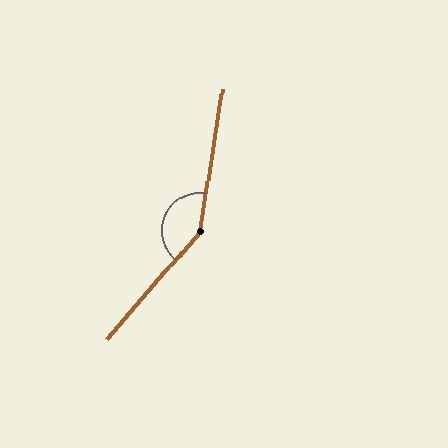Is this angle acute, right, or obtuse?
It is obtuse.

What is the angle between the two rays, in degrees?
Approximately 148 degrees.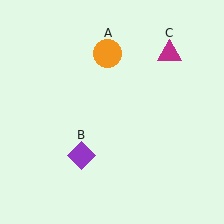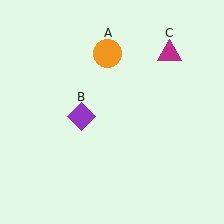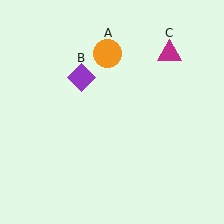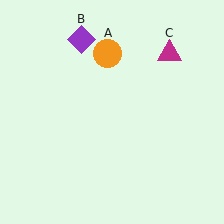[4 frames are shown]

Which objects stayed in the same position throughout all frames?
Orange circle (object A) and magenta triangle (object C) remained stationary.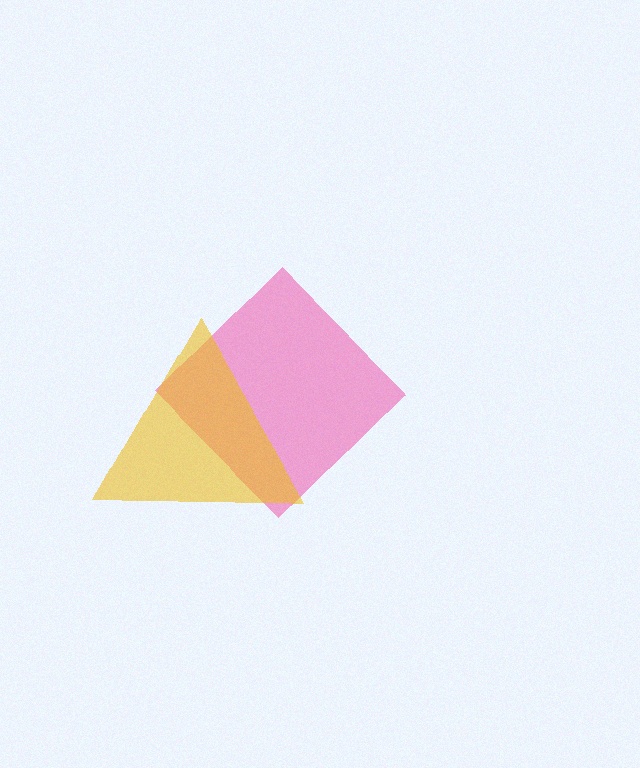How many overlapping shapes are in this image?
There are 2 overlapping shapes in the image.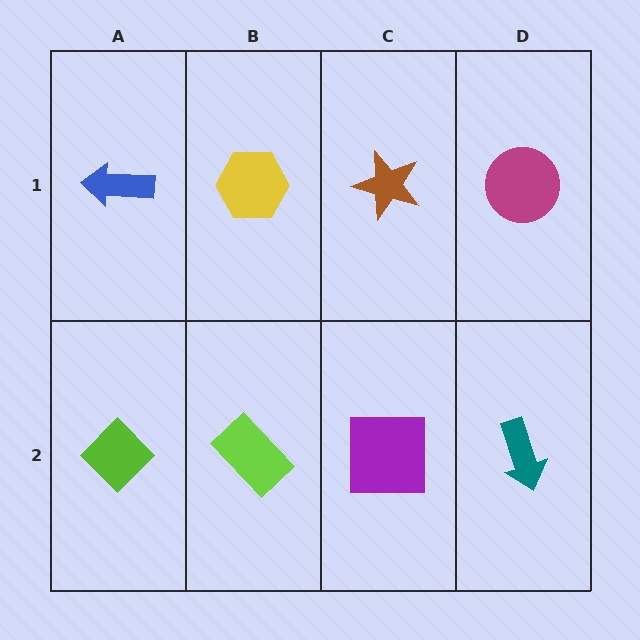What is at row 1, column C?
A brown star.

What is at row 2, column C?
A purple square.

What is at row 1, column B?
A yellow hexagon.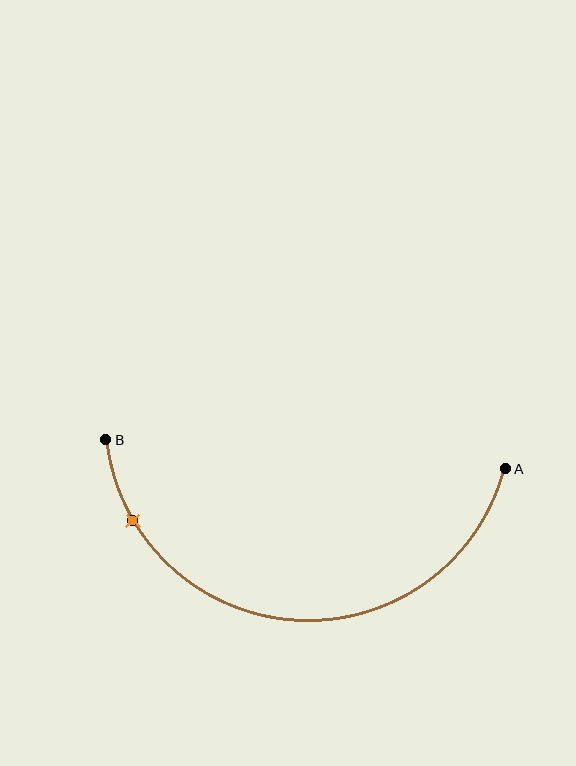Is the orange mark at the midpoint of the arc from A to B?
No. The orange mark lies on the arc but is closer to endpoint B. The arc midpoint would be at the point on the curve equidistant along the arc from both A and B.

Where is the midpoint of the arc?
The arc midpoint is the point on the curve farthest from the straight line joining A and B. It sits below that line.